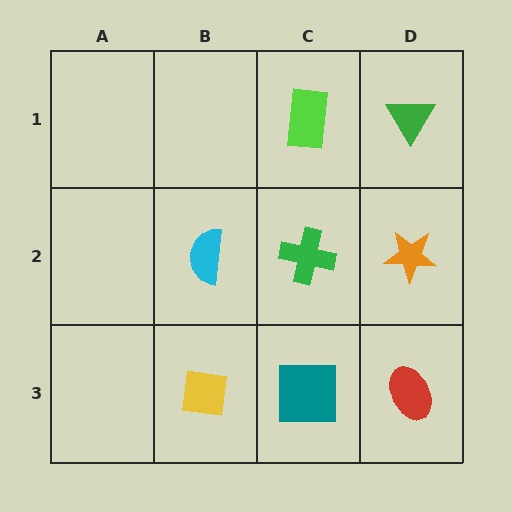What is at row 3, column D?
A red ellipse.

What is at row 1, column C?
A lime rectangle.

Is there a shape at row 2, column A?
No, that cell is empty.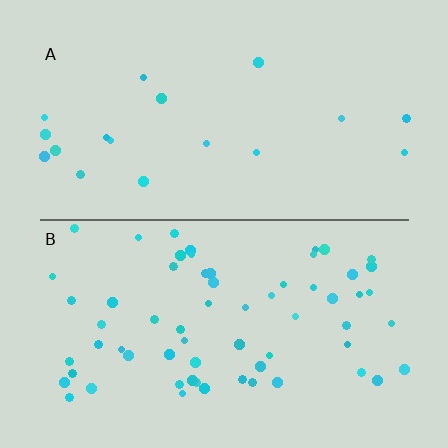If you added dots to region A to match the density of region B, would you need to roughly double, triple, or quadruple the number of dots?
Approximately quadruple.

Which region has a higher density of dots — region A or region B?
B (the bottom).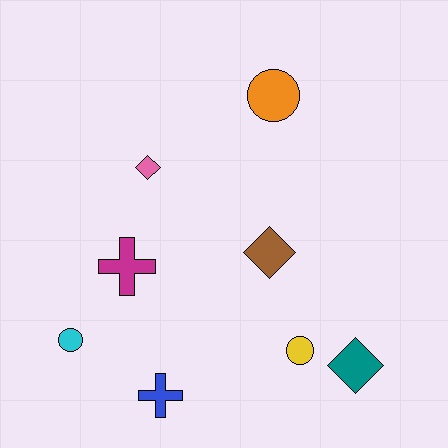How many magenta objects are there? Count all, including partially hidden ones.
There is 1 magenta object.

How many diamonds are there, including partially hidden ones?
There are 3 diamonds.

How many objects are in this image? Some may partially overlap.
There are 8 objects.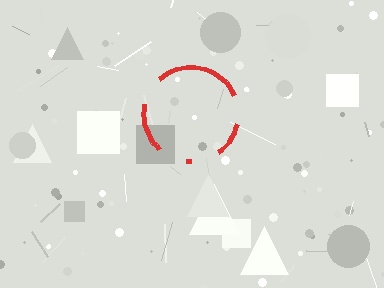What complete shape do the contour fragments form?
The contour fragments form a circle.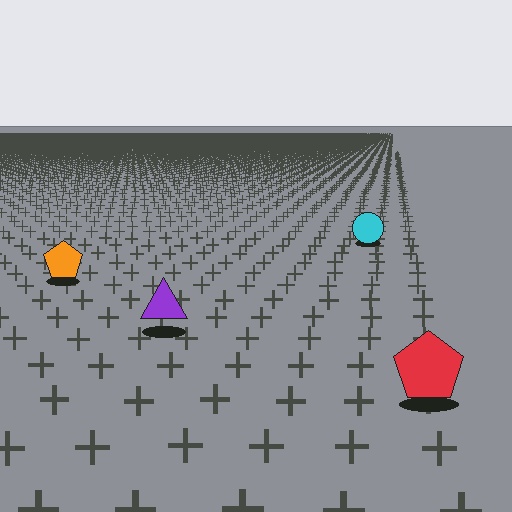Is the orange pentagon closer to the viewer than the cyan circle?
Yes. The orange pentagon is closer — you can tell from the texture gradient: the ground texture is coarser near it.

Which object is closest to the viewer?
The red pentagon is closest. The texture marks near it are larger and more spread out.